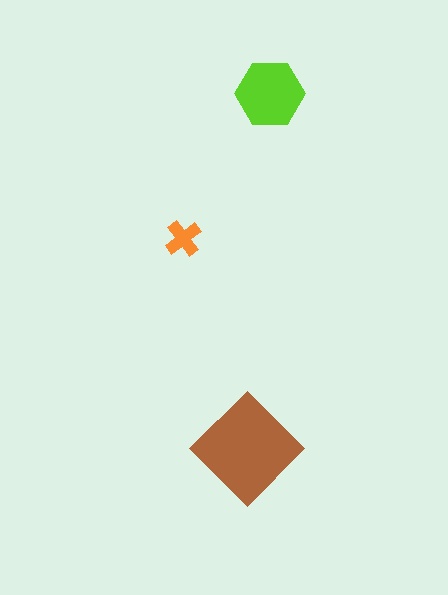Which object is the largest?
The brown diamond.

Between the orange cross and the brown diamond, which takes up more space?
The brown diamond.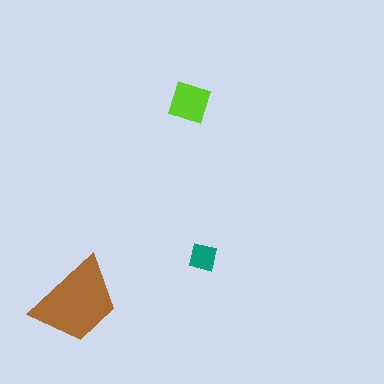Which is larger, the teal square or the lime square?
The lime square.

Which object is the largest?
The brown trapezoid.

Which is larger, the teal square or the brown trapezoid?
The brown trapezoid.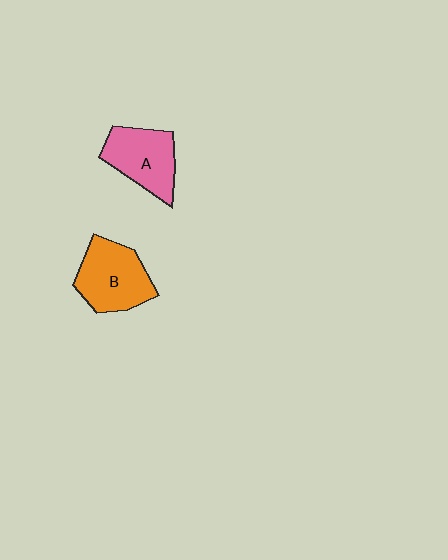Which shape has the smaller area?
Shape A (pink).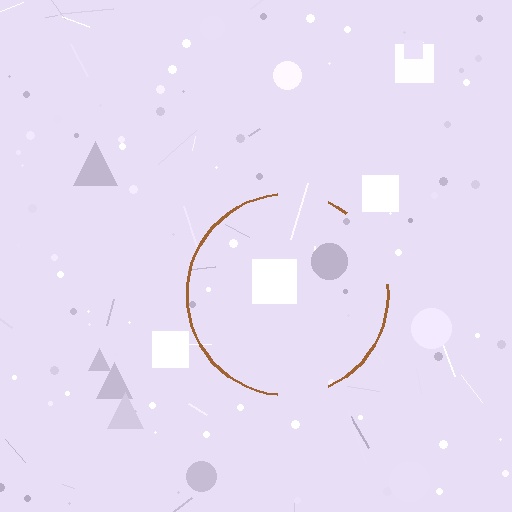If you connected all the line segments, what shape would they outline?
They would outline a circle.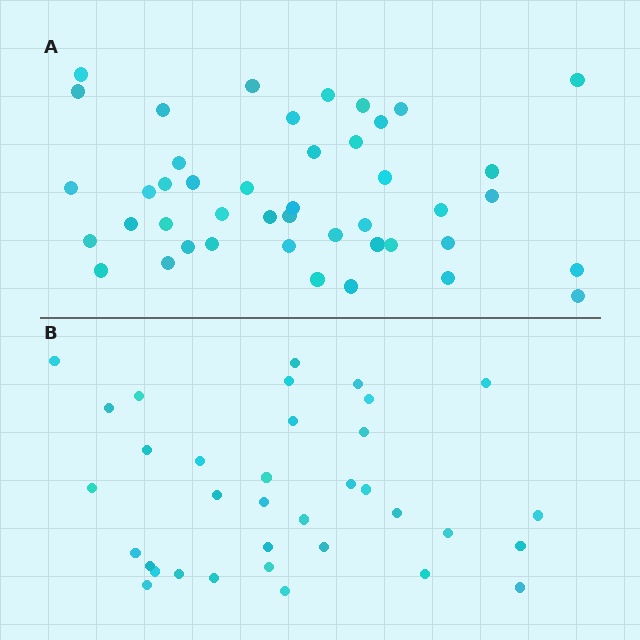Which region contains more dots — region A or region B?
Region A (the top region) has more dots.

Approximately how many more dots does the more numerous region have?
Region A has roughly 8 or so more dots than region B.